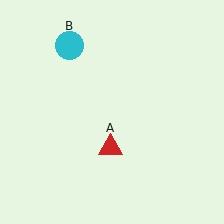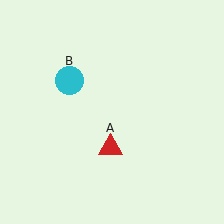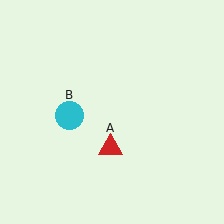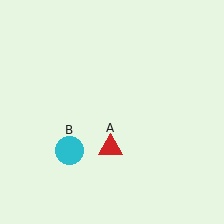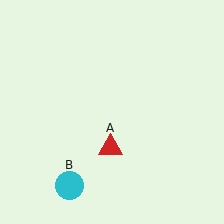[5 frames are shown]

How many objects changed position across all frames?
1 object changed position: cyan circle (object B).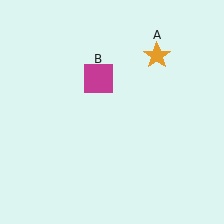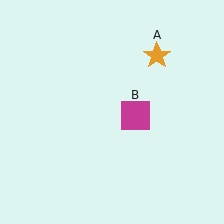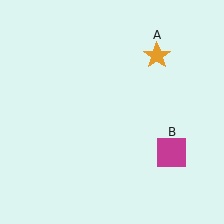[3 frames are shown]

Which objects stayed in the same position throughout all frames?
Orange star (object A) remained stationary.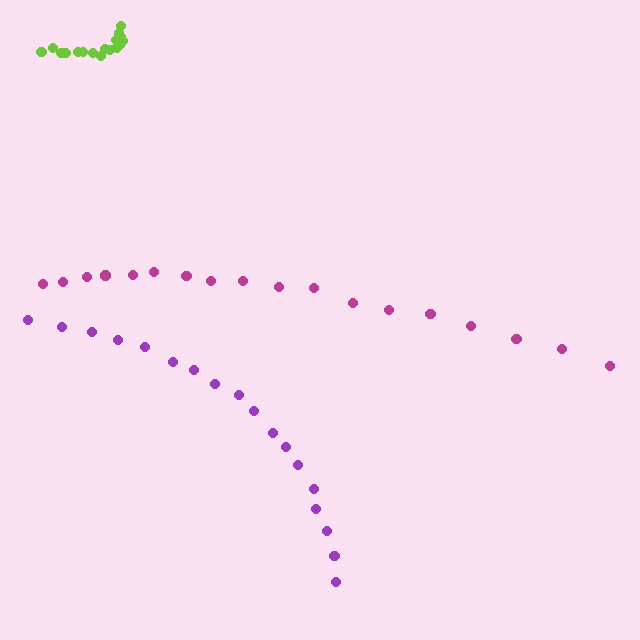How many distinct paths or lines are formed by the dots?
There are 3 distinct paths.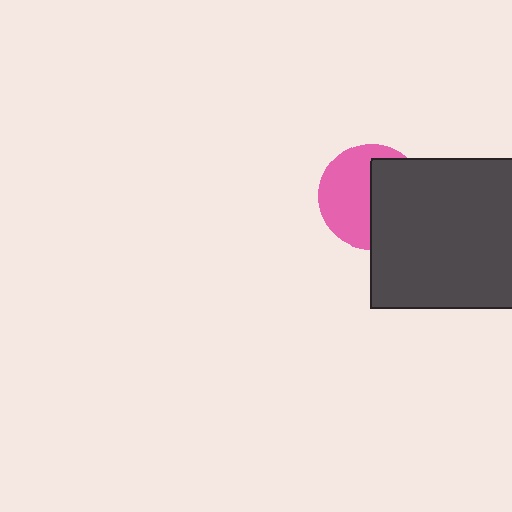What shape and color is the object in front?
The object in front is a dark gray square.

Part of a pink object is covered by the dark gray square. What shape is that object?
It is a circle.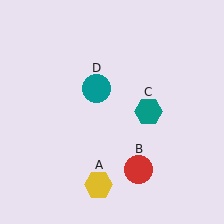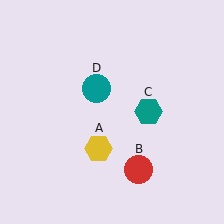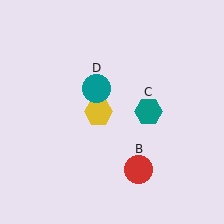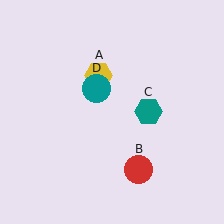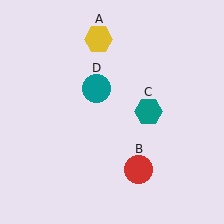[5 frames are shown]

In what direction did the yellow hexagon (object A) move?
The yellow hexagon (object A) moved up.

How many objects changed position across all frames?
1 object changed position: yellow hexagon (object A).